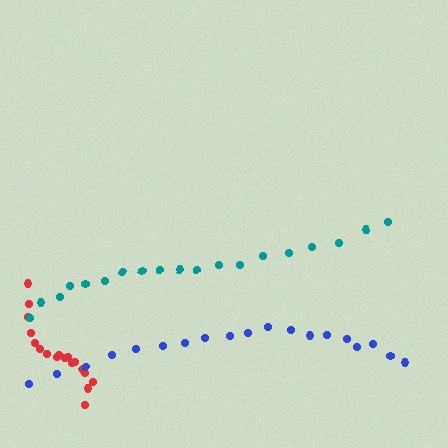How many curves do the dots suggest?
There are 3 distinct paths.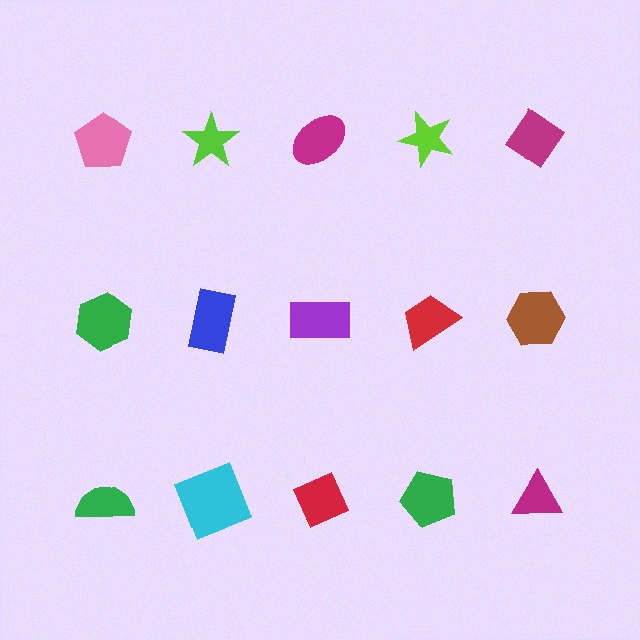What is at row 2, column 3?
A purple rectangle.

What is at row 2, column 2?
A blue rectangle.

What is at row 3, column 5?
A magenta triangle.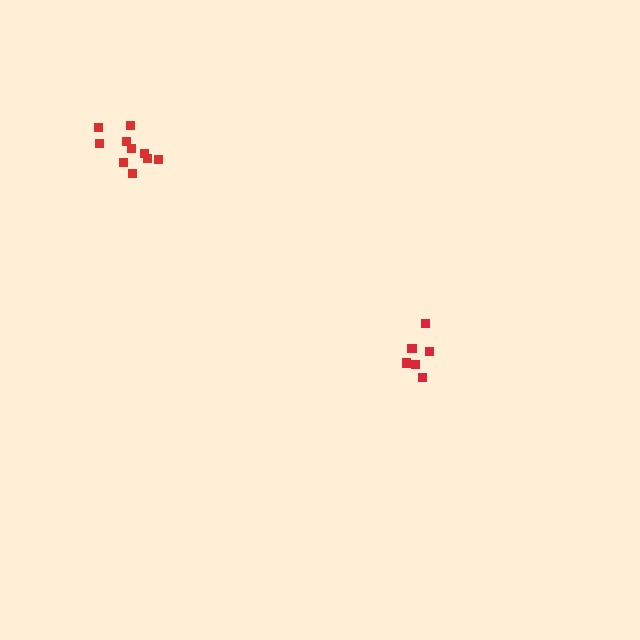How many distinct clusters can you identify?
There are 2 distinct clusters.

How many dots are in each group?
Group 1: 6 dots, Group 2: 10 dots (16 total).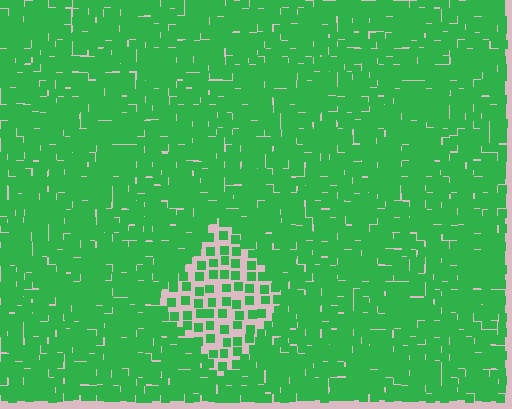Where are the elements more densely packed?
The elements are more densely packed outside the diamond boundary.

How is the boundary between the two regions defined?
The boundary is defined by a change in element density (approximately 2.6x ratio). All elements are the same color, size, and shape.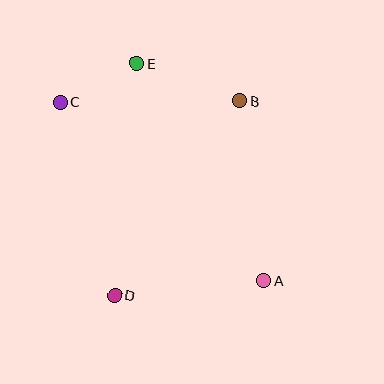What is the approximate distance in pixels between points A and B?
The distance between A and B is approximately 181 pixels.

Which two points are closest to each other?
Points C and E are closest to each other.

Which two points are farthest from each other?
Points A and C are farthest from each other.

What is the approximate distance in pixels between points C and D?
The distance between C and D is approximately 201 pixels.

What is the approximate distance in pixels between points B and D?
The distance between B and D is approximately 231 pixels.